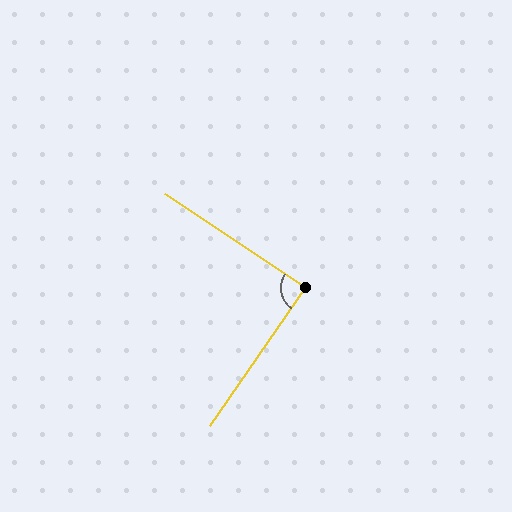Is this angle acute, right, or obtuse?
It is approximately a right angle.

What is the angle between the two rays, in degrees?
Approximately 89 degrees.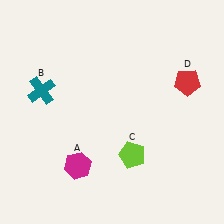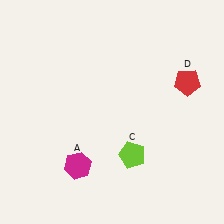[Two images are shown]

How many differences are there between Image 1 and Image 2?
There is 1 difference between the two images.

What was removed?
The teal cross (B) was removed in Image 2.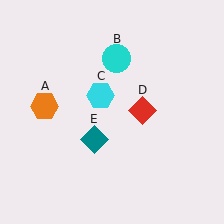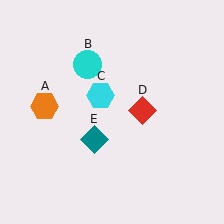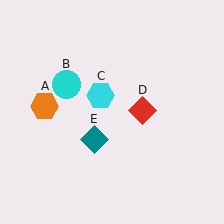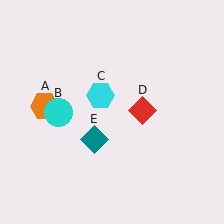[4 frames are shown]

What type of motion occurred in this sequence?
The cyan circle (object B) rotated counterclockwise around the center of the scene.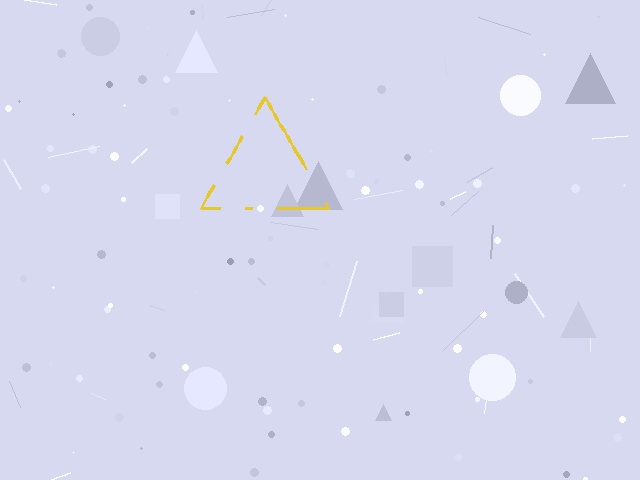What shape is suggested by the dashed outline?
The dashed outline suggests a triangle.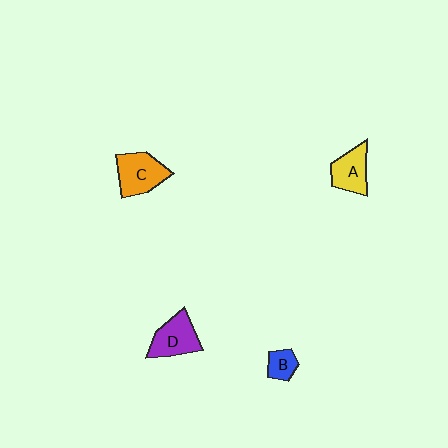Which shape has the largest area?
Shape C (orange).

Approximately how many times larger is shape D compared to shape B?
Approximately 2.1 times.